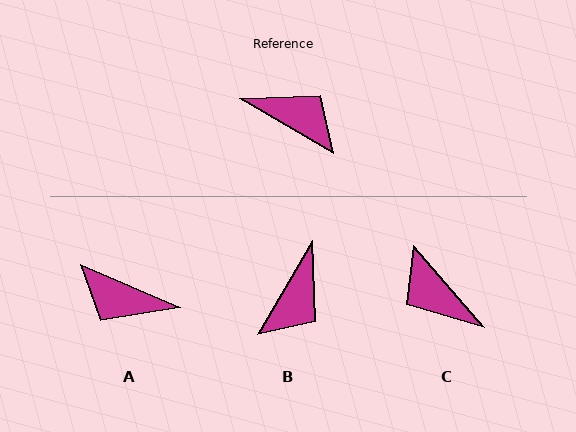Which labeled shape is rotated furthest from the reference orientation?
A, about 172 degrees away.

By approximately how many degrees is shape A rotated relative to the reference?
Approximately 172 degrees clockwise.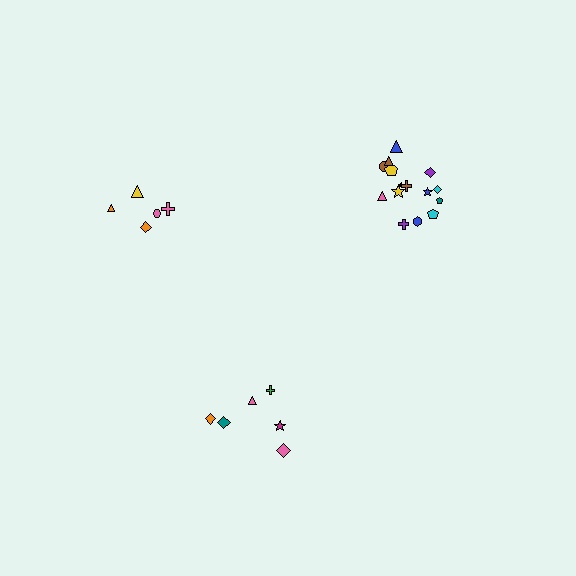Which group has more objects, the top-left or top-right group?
The top-right group.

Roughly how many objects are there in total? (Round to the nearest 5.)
Roughly 25 objects in total.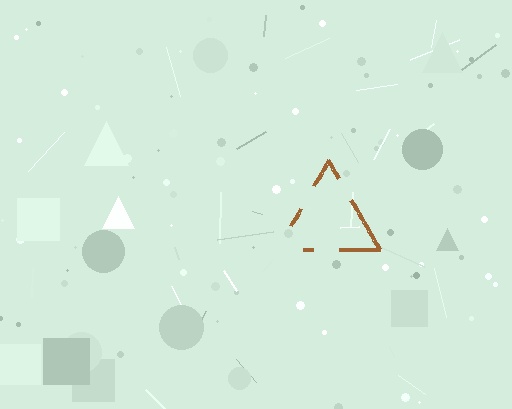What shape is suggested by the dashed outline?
The dashed outline suggests a triangle.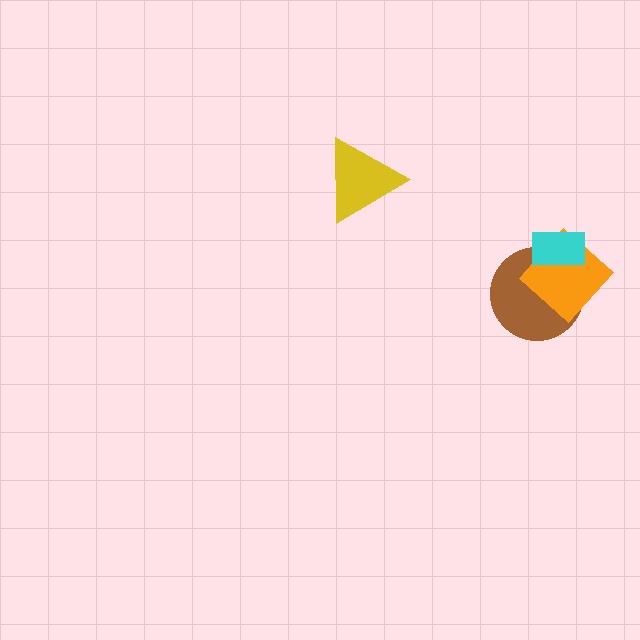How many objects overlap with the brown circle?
2 objects overlap with the brown circle.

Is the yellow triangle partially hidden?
No, no other shape covers it.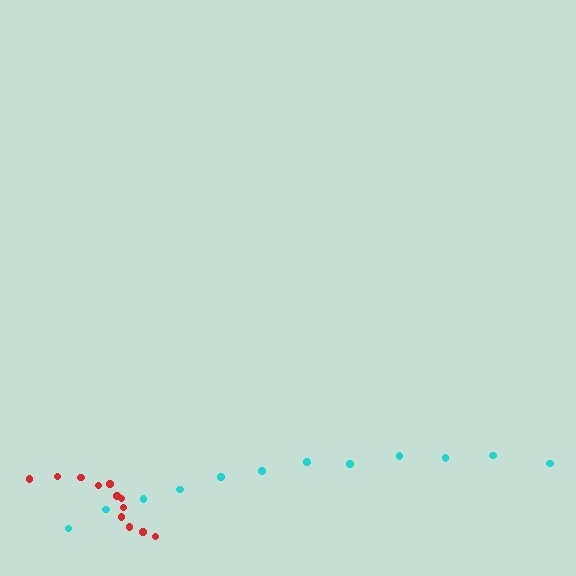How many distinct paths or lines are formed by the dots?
There are 2 distinct paths.